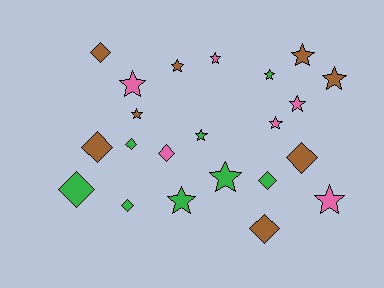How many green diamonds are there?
There are 4 green diamonds.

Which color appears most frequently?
Brown, with 8 objects.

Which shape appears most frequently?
Star, with 13 objects.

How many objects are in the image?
There are 22 objects.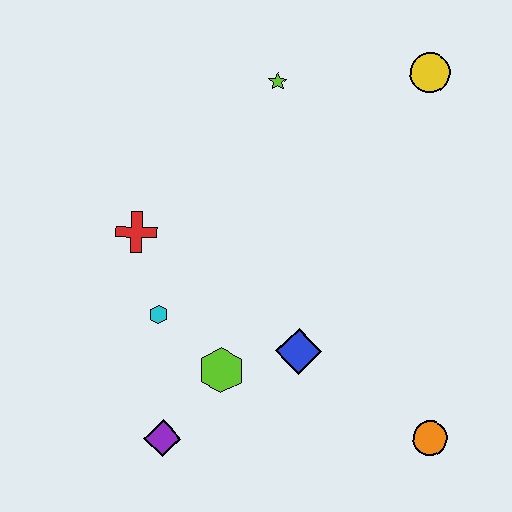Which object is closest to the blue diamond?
The lime hexagon is closest to the blue diamond.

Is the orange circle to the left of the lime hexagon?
No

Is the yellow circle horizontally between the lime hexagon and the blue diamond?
No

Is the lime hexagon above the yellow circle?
No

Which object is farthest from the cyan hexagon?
The yellow circle is farthest from the cyan hexagon.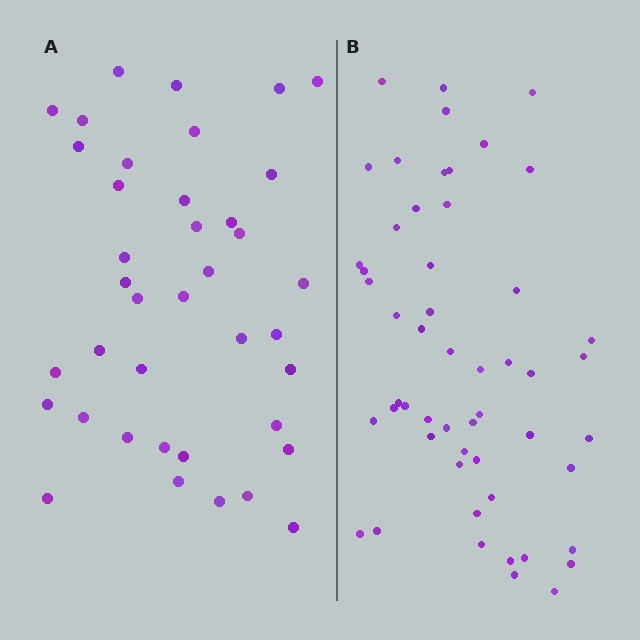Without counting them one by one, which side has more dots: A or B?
Region B (the right region) has more dots.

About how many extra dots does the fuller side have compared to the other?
Region B has approximately 15 more dots than region A.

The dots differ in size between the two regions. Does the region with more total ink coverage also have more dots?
No. Region A has more total ink coverage because its dots are larger, but region B actually contains more individual dots. Total area can be misleading — the number of items is what matters here.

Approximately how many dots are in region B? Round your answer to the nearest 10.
About 50 dots. (The exact count is 53, which rounds to 50.)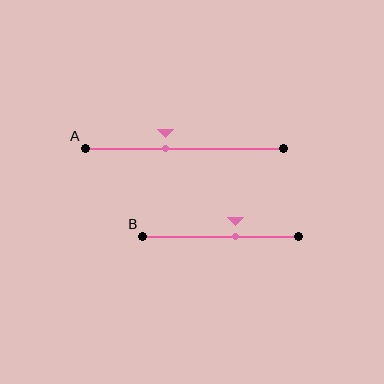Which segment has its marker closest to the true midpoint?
Segment A has its marker closest to the true midpoint.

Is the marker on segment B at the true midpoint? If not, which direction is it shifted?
No, the marker on segment B is shifted to the right by about 10% of the segment length.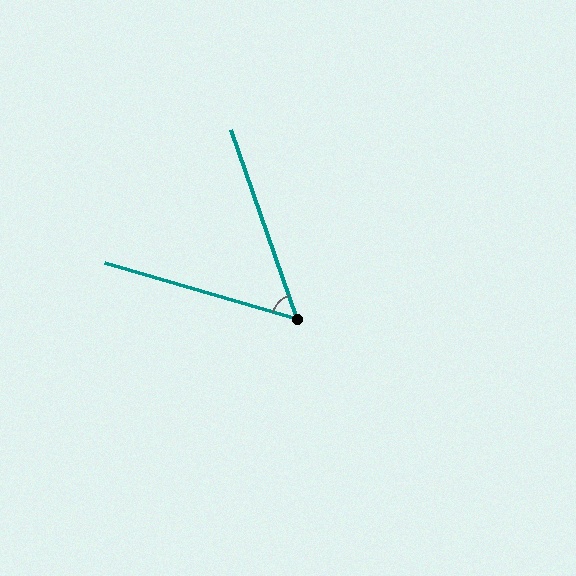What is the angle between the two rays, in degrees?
Approximately 55 degrees.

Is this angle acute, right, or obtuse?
It is acute.